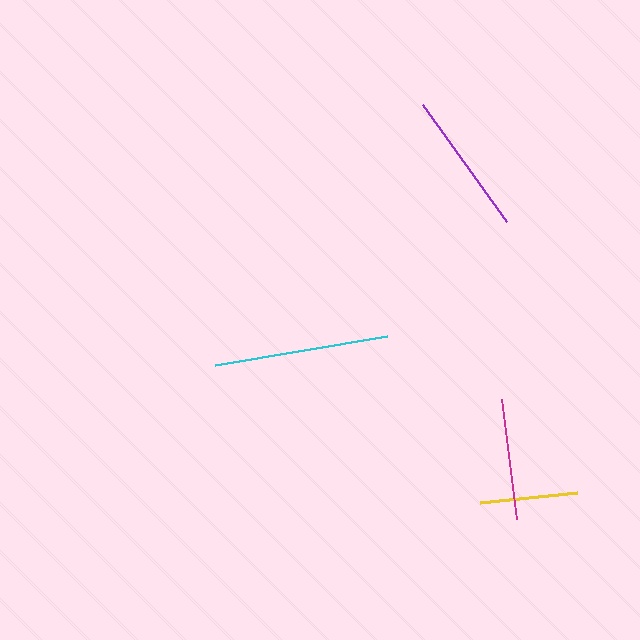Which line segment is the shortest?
The yellow line is the shortest at approximately 98 pixels.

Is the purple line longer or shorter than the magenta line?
The purple line is longer than the magenta line.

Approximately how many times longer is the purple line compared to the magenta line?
The purple line is approximately 1.2 times the length of the magenta line.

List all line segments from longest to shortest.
From longest to shortest: cyan, purple, magenta, yellow.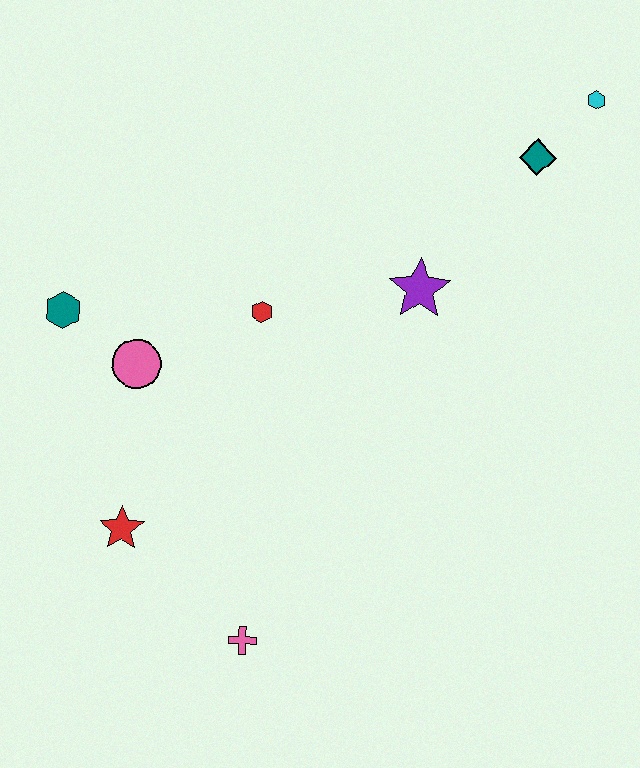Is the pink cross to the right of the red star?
Yes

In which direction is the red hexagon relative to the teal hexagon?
The red hexagon is to the right of the teal hexagon.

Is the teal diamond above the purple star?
Yes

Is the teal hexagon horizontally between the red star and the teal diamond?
No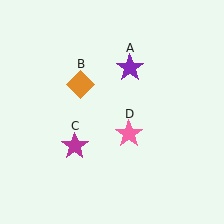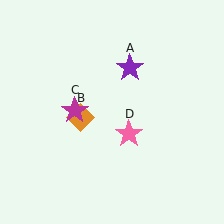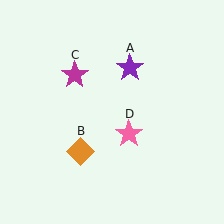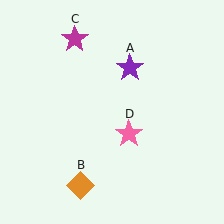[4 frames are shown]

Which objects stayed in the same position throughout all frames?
Purple star (object A) and pink star (object D) remained stationary.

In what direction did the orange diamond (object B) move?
The orange diamond (object B) moved down.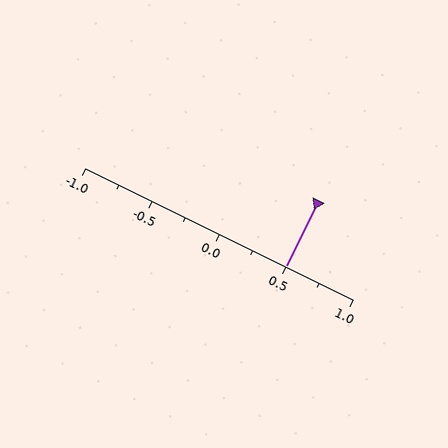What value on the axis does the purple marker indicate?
The marker indicates approximately 0.5.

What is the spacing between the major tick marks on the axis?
The major ticks are spaced 0.5 apart.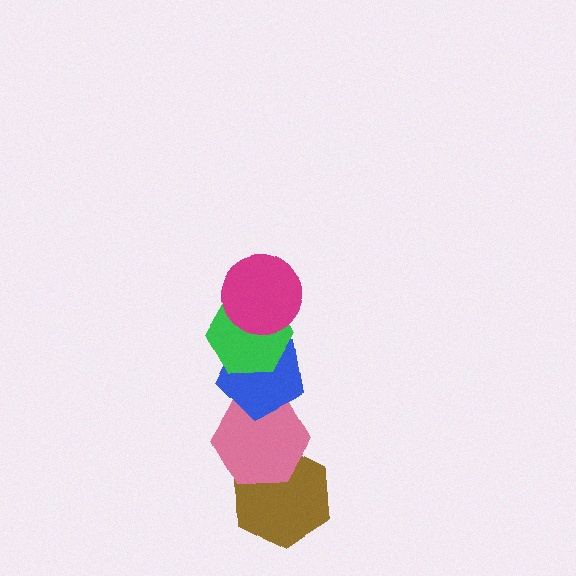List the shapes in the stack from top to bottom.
From top to bottom: the magenta circle, the green hexagon, the blue pentagon, the pink hexagon, the brown hexagon.